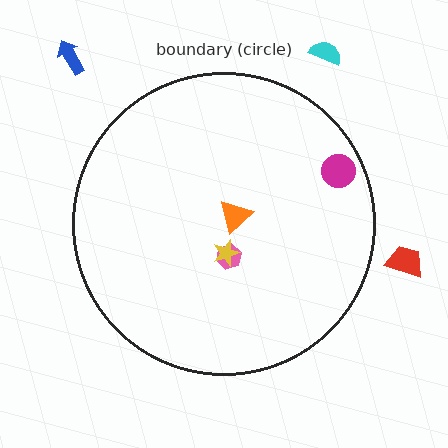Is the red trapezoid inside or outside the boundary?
Outside.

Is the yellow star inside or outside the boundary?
Inside.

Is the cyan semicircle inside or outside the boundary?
Outside.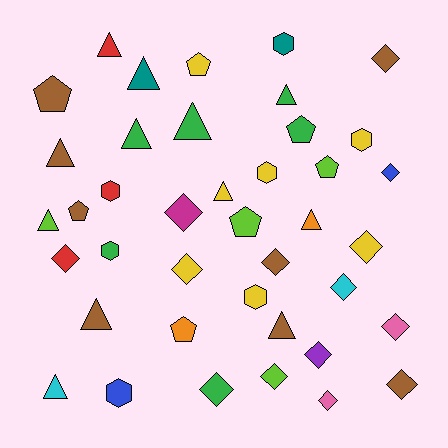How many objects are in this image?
There are 40 objects.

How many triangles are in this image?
There are 12 triangles.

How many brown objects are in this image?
There are 8 brown objects.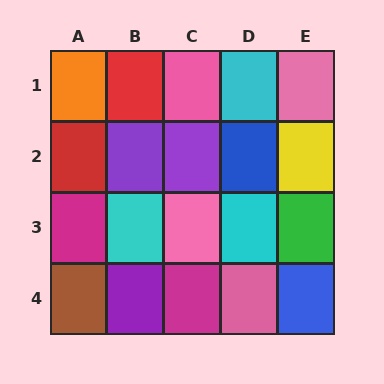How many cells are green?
1 cell is green.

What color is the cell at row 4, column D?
Pink.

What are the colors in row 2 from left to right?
Red, purple, purple, blue, yellow.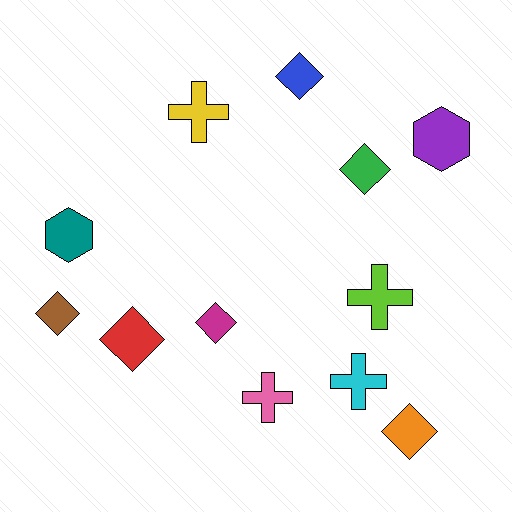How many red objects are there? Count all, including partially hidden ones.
There is 1 red object.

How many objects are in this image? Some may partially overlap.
There are 12 objects.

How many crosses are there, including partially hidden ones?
There are 4 crosses.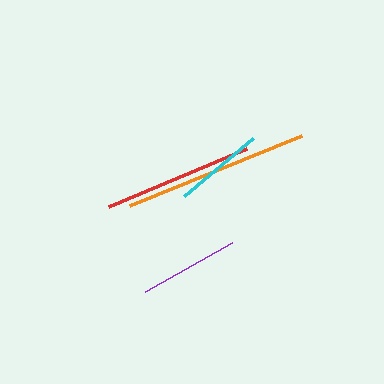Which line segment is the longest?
The orange line is the longest at approximately 186 pixels.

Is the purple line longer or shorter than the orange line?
The orange line is longer than the purple line.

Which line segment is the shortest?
The cyan line is the shortest at approximately 90 pixels.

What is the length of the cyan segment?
The cyan segment is approximately 90 pixels long.